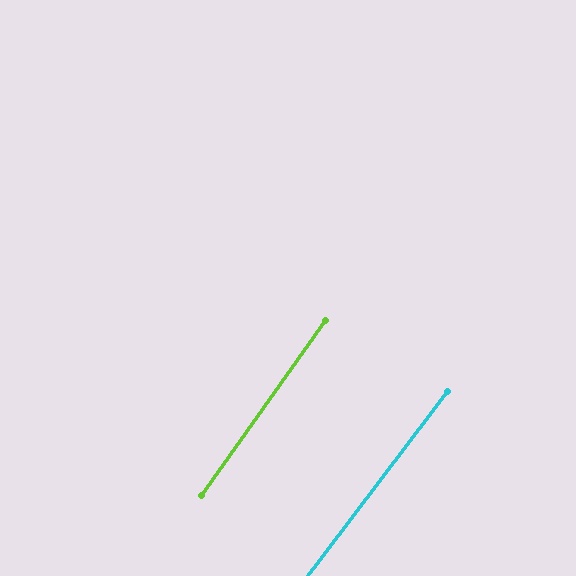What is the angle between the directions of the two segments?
Approximately 2 degrees.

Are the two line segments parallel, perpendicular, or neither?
Parallel — their directions differ by only 1.7°.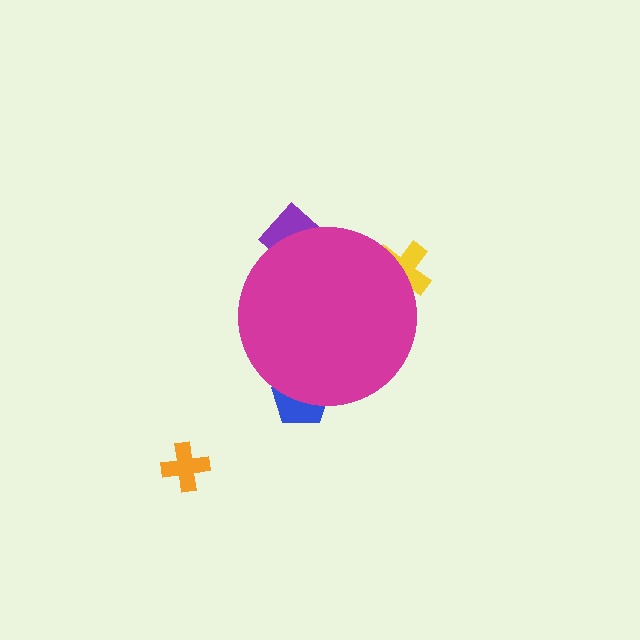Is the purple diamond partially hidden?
Yes, the purple diamond is partially hidden behind the magenta circle.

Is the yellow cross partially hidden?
Yes, the yellow cross is partially hidden behind the magenta circle.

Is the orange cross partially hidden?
No, the orange cross is fully visible.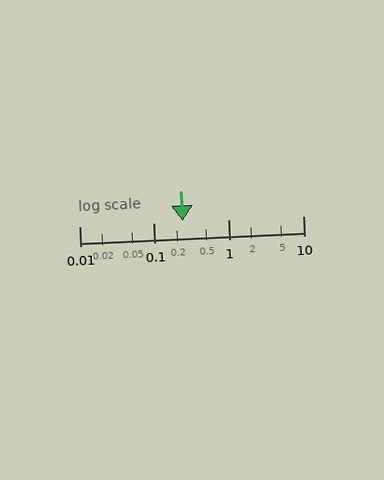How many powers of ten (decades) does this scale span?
The scale spans 3 decades, from 0.01 to 10.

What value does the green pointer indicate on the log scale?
The pointer indicates approximately 0.24.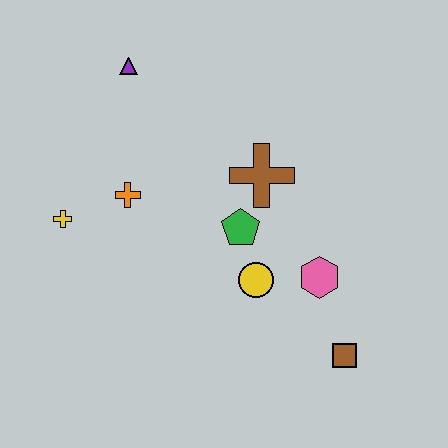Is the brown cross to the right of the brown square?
No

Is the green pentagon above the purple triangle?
No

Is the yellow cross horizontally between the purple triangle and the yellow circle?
No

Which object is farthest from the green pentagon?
The purple triangle is farthest from the green pentagon.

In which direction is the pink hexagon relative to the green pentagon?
The pink hexagon is to the right of the green pentagon.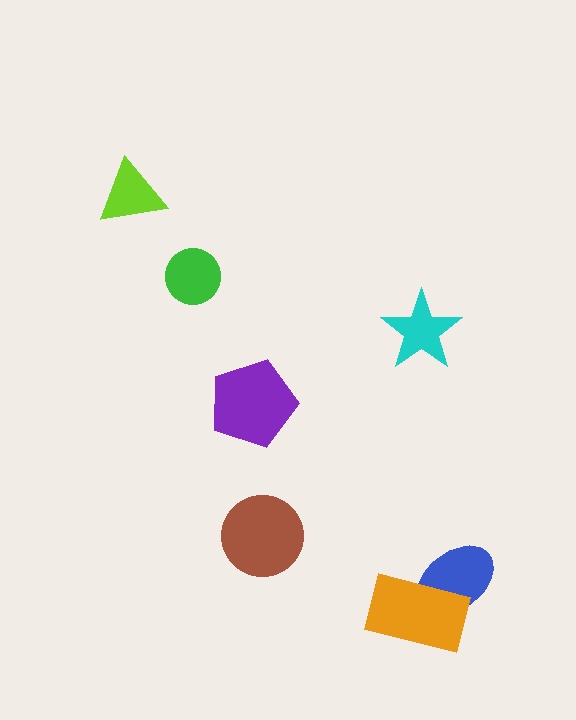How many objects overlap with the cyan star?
0 objects overlap with the cyan star.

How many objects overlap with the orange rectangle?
1 object overlaps with the orange rectangle.